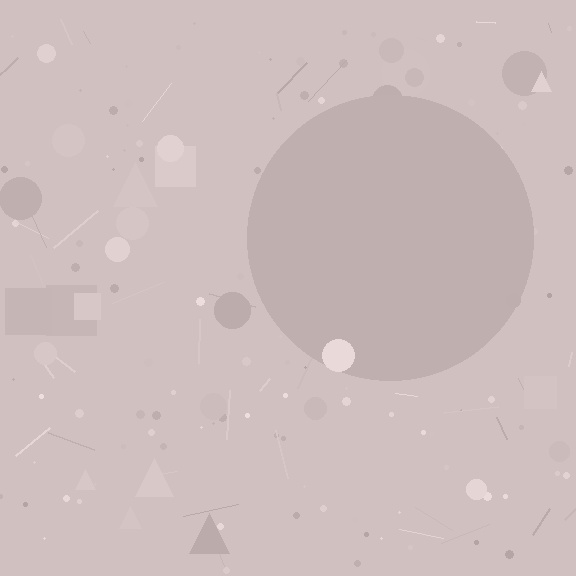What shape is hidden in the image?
A circle is hidden in the image.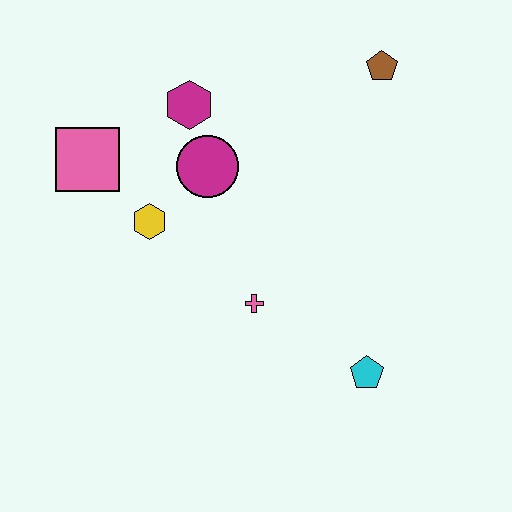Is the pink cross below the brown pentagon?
Yes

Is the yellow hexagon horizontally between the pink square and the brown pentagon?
Yes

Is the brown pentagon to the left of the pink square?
No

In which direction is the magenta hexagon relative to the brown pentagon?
The magenta hexagon is to the left of the brown pentagon.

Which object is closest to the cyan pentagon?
The pink cross is closest to the cyan pentagon.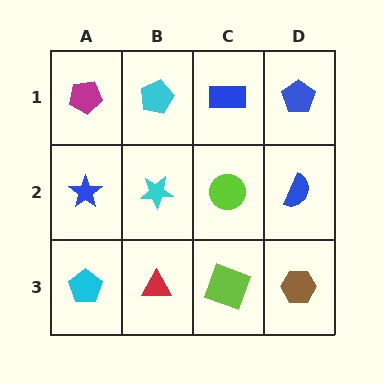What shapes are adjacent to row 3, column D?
A blue semicircle (row 2, column D), a lime square (row 3, column C).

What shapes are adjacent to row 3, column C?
A lime circle (row 2, column C), a red triangle (row 3, column B), a brown hexagon (row 3, column D).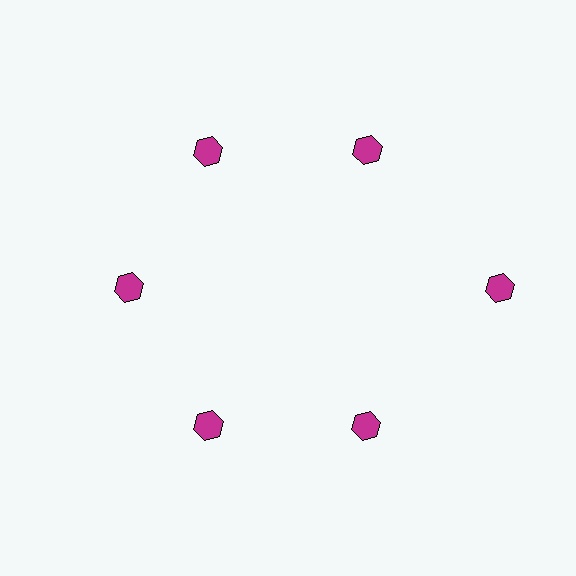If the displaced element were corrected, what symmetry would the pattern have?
It would have 6-fold rotational symmetry — the pattern would map onto itself every 60 degrees.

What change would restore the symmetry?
The symmetry would be restored by moving it inward, back onto the ring so that all 6 hexagons sit at equal angles and equal distance from the center.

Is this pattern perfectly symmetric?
No. The 6 magenta hexagons are arranged in a ring, but one element near the 3 o'clock position is pushed outward from the center, breaking the 6-fold rotational symmetry.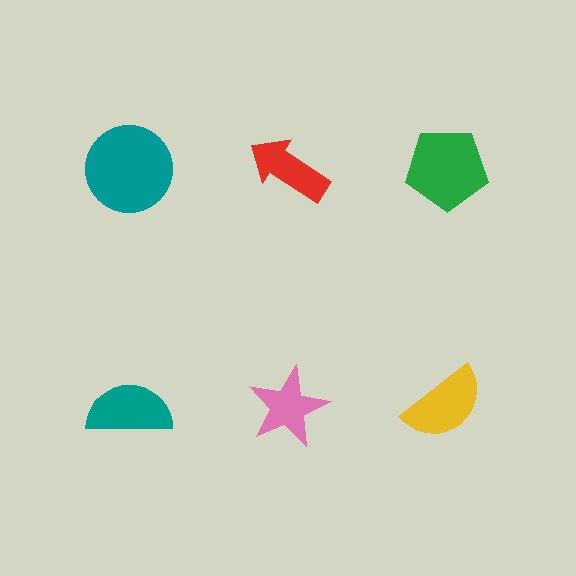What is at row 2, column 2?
A pink star.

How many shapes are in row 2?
3 shapes.